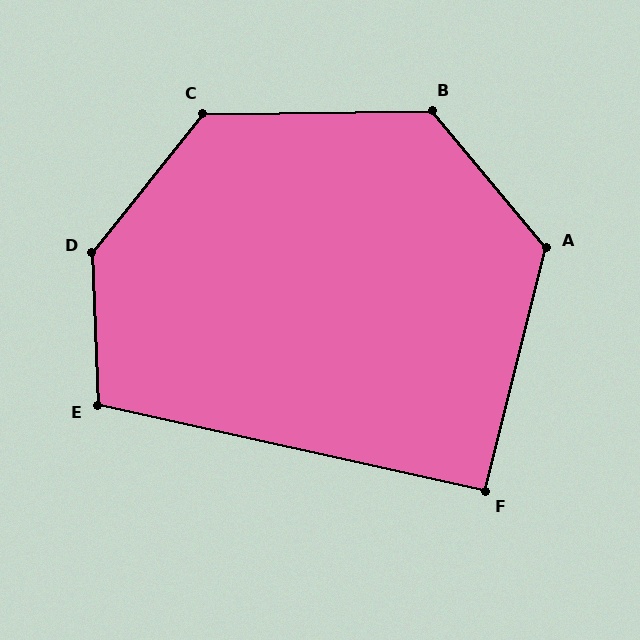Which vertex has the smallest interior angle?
F, at approximately 92 degrees.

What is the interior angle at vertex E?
Approximately 105 degrees (obtuse).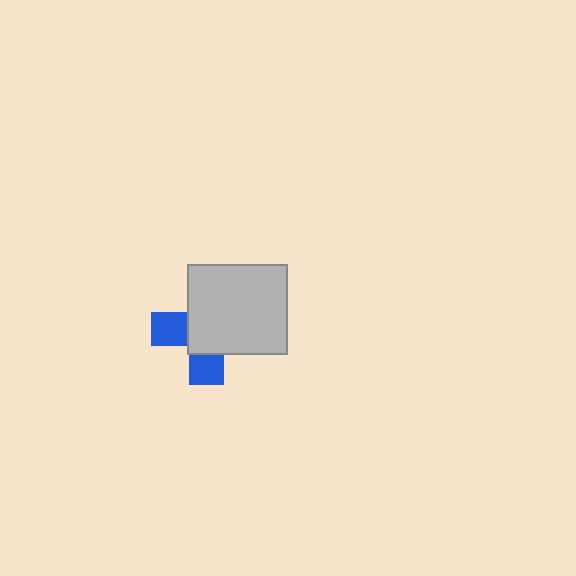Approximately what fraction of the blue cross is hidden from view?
Roughly 65% of the blue cross is hidden behind the light gray rectangle.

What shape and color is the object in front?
The object in front is a light gray rectangle.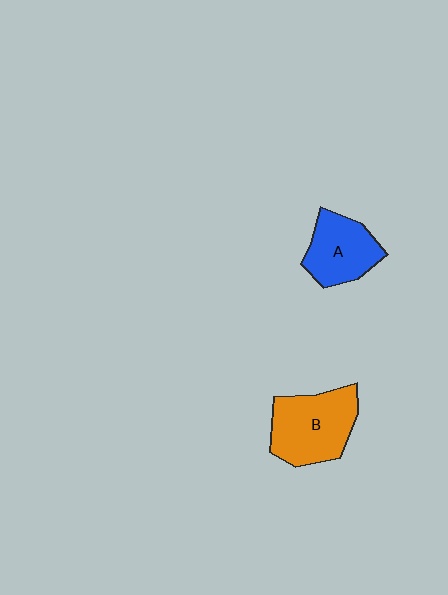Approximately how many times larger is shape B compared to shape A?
Approximately 1.3 times.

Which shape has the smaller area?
Shape A (blue).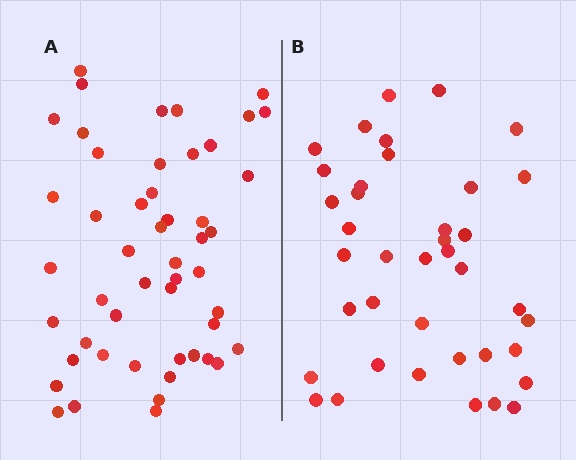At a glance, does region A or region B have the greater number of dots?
Region A (the left region) has more dots.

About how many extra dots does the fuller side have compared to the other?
Region A has roughly 12 or so more dots than region B.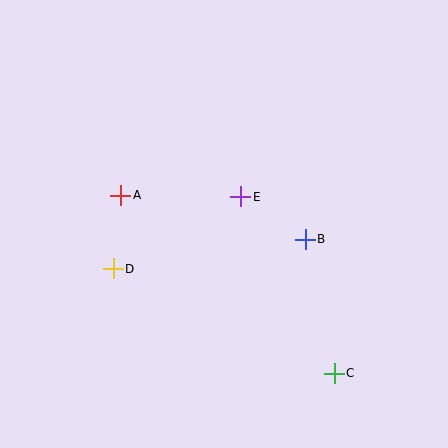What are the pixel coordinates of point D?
Point D is at (113, 269).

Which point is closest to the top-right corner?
Point B is closest to the top-right corner.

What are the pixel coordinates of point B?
Point B is at (305, 239).